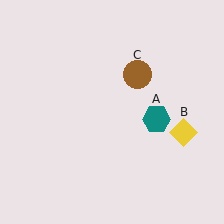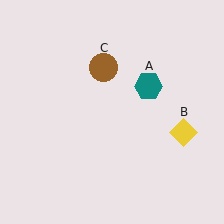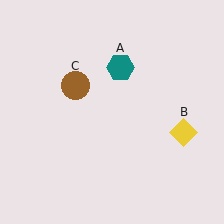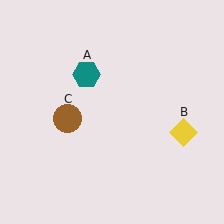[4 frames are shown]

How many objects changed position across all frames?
2 objects changed position: teal hexagon (object A), brown circle (object C).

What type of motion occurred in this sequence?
The teal hexagon (object A), brown circle (object C) rotated counterclockwise around the center of the scene.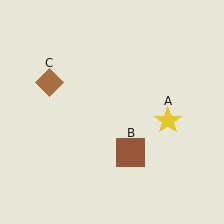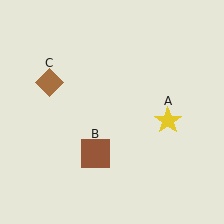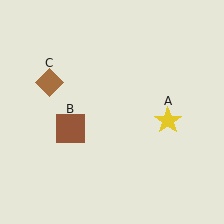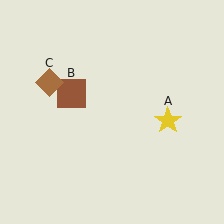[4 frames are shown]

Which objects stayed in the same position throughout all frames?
Yellow star (object A) and brown diamond (object C) remained stationary.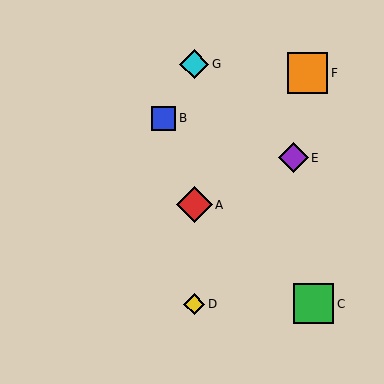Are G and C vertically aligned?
No, G is at x≈194 and C is at x≈314.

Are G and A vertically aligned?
Yes, both are at x≈194.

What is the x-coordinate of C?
Object C is at x≈314.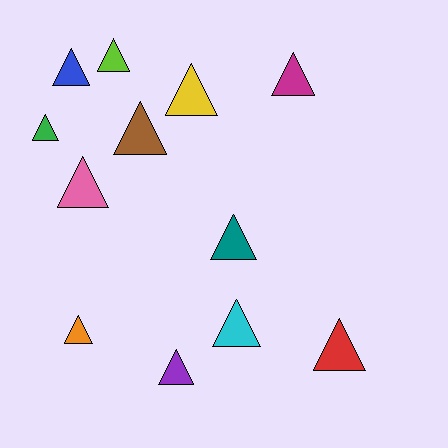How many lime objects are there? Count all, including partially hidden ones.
There is 1 lime object.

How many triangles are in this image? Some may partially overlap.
There are 12 triangles.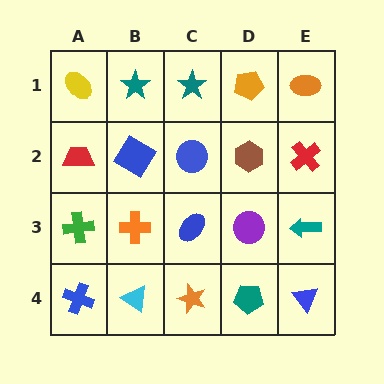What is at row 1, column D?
An orange pentagon.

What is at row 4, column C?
An orange star.